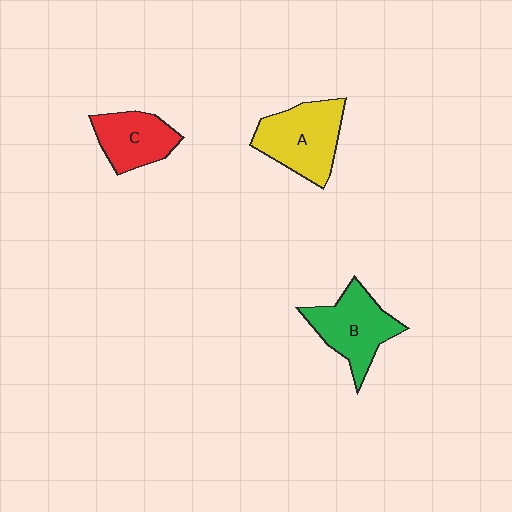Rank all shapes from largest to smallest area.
From largest to smallest: A (yellow), B (green), C (red).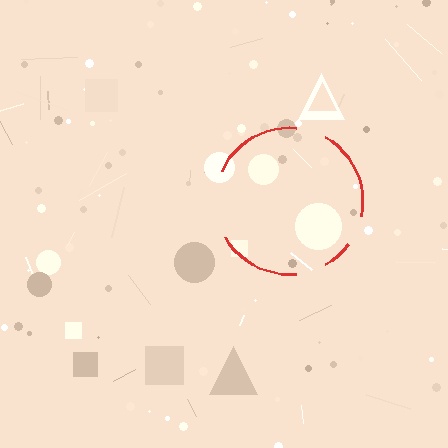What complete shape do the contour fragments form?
The contour fragments form a circle.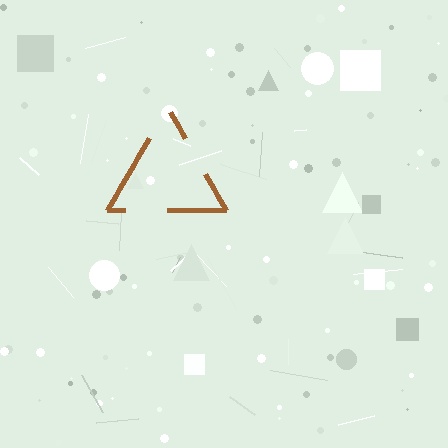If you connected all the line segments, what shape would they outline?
They would outline a triangle.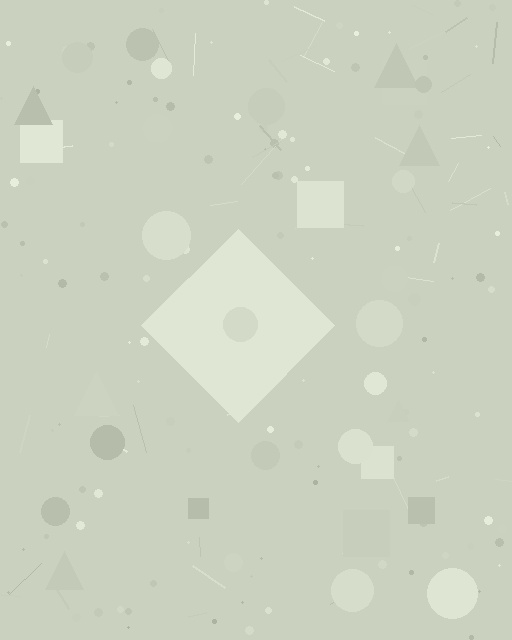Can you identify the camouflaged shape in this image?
The camouflaged shape is a diamond.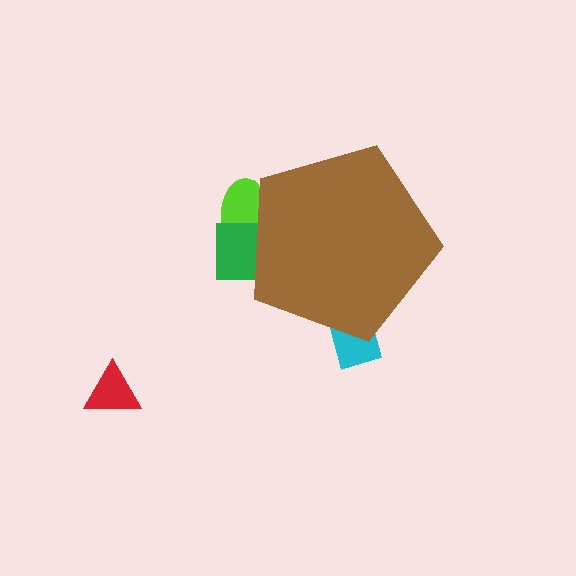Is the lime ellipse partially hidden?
Yes, the lime ellipse is partially hidden behind the brown pentagon.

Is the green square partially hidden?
Yes, the green square is partially hidden behind the brown pentagon.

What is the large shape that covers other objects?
A brown pentagon.